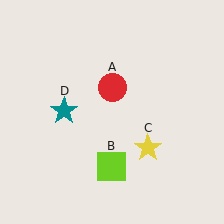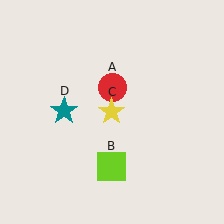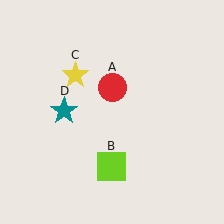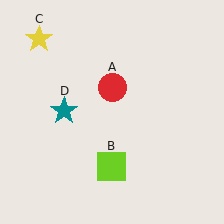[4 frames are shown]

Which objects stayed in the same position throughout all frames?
Red circle (object A) and lime square (object B) and teal star (object D) remained stationary.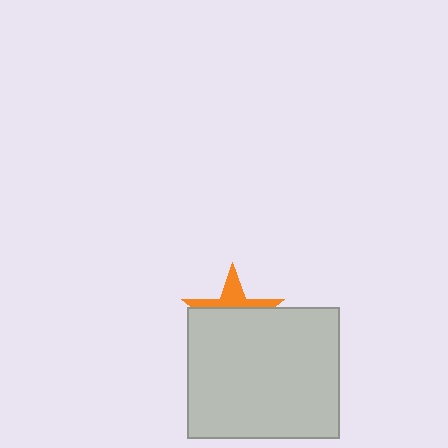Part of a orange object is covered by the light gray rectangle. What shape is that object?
It is a star.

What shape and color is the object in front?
The object in front is a light gray rectangle.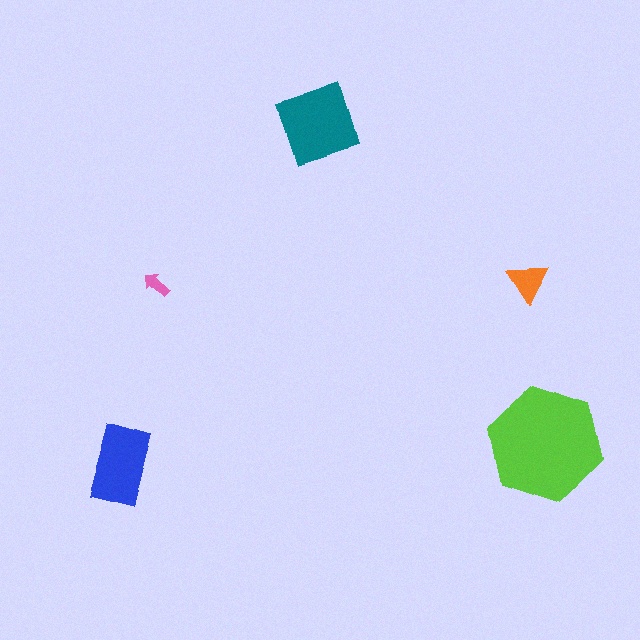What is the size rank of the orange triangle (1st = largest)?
4th.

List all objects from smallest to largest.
The pink arrow, the orange triangle, the blue rectangle, the teal square, the lime hexagon.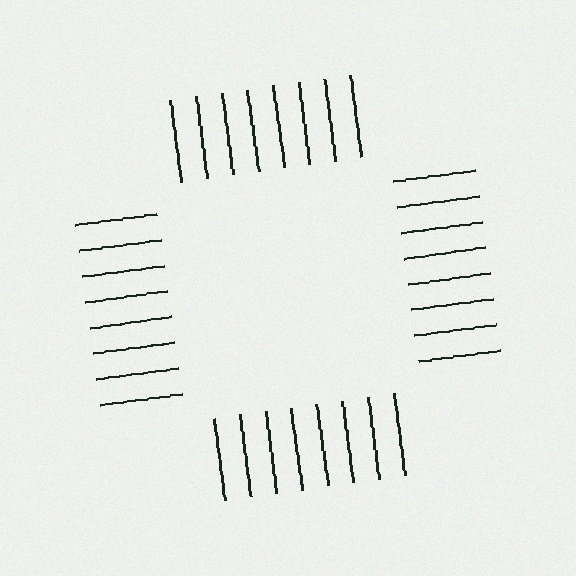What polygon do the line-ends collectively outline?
An illusory square — the line segments terminate on its edges but no continuous stroke is drawn.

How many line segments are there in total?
32 — 8 along each of the 4 edges.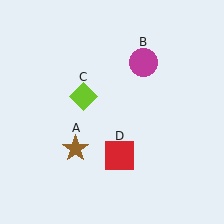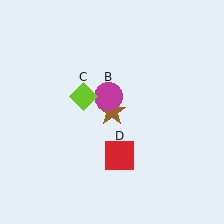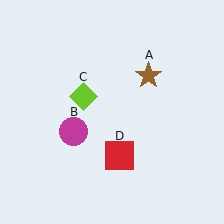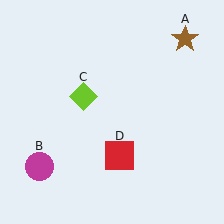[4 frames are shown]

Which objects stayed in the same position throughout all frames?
Lime diamond (object C) and red square (object D) remained stationary.